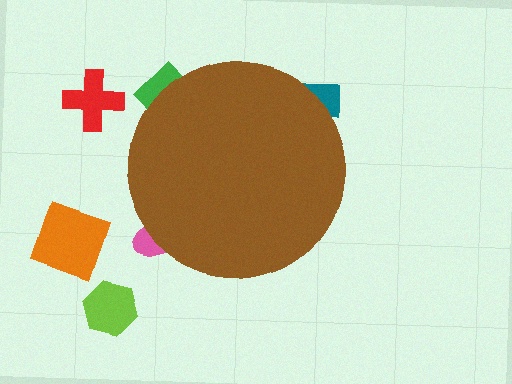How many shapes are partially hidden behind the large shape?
3 shapes are partially hidden.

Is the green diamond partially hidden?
Yes, the green diamond is partially hidden behind the brown circle.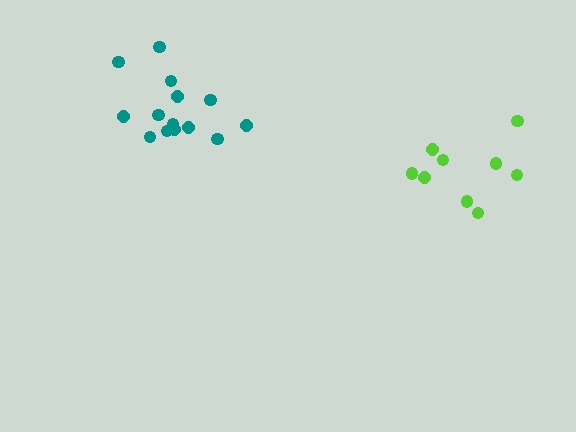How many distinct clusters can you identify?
There are 2 distinct clusters.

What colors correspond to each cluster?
The clusters are colored: lime, teal.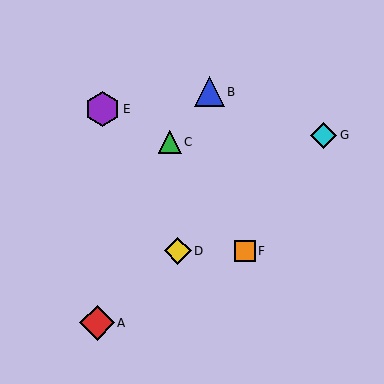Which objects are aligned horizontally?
Objects D, F are aligned horizontally.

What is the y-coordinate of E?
Object E is at y≈109.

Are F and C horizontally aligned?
No, F is at y≈251 and C is at y≈142.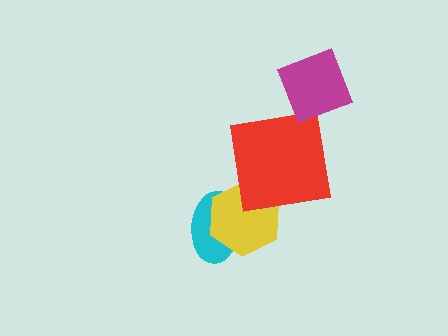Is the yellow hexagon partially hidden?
Yes, it is partially covered by another shape.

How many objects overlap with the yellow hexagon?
2 objects overlap with the yellow hexagon.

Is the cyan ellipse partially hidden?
Yes, it is partially covered by another shape.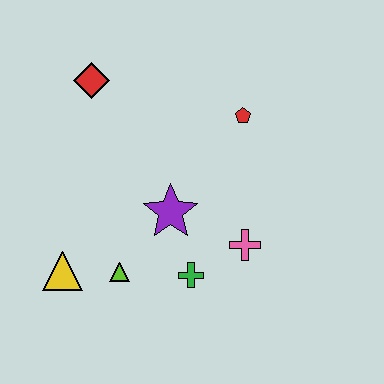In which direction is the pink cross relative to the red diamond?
The pink cross is below the red diamond.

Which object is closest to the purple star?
The green cross is closest to the purple star.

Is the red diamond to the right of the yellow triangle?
Yes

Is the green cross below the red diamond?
Yes